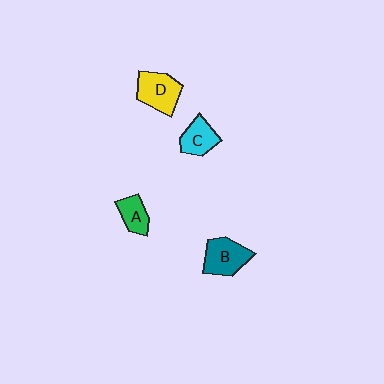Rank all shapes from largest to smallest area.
From largest to smallest: D (yellow), B (teal), C (cyan), A (green).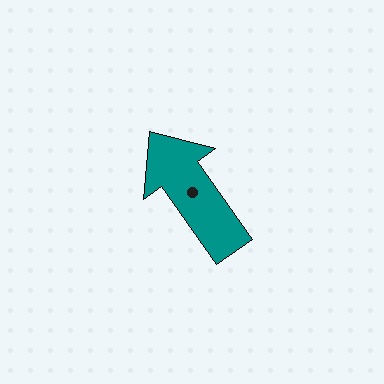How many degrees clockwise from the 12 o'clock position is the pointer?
Approximately 325 degrees.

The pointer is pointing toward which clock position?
Roughly 11 o'clock.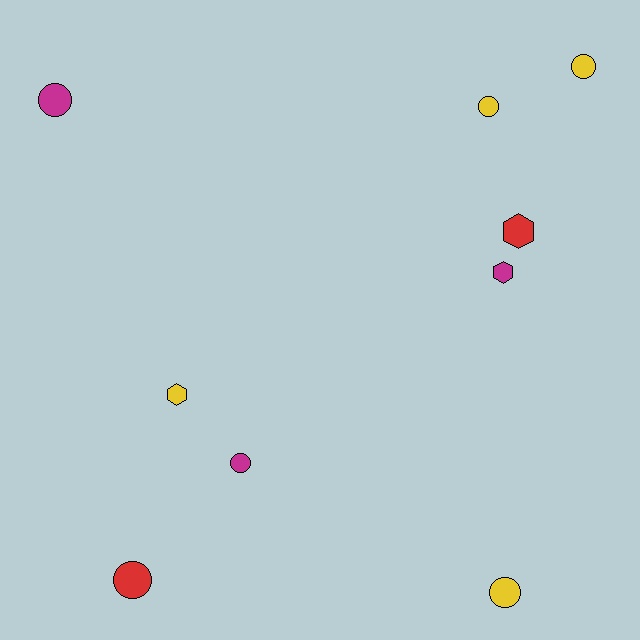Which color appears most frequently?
Yellow, with 4 objects.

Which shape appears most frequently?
Circle, with 6 objects.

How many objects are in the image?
There are 9 objects.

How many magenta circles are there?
There are 2 magenta circles.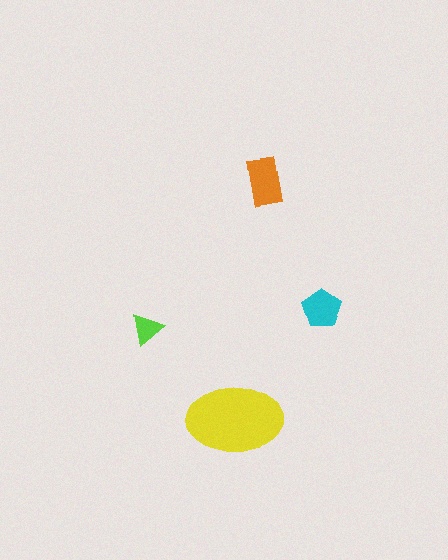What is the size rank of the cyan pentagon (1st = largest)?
3rd.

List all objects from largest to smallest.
The yellow ellipse, the orange rectangle, the cyan pentagon, the lime triangle.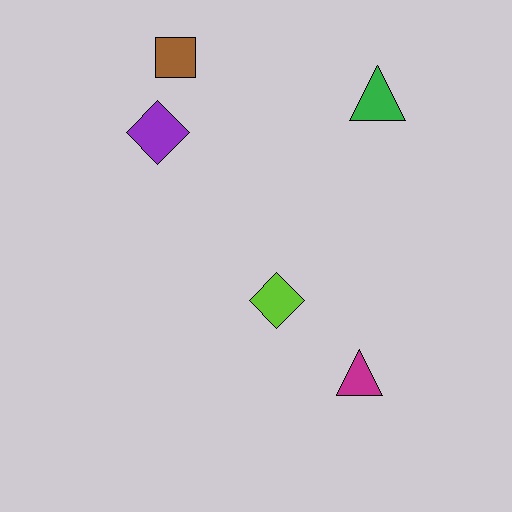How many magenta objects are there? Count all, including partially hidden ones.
There is 1 magenta object.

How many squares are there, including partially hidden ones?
There is 1 square.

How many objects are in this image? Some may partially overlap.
There are 5 objects.